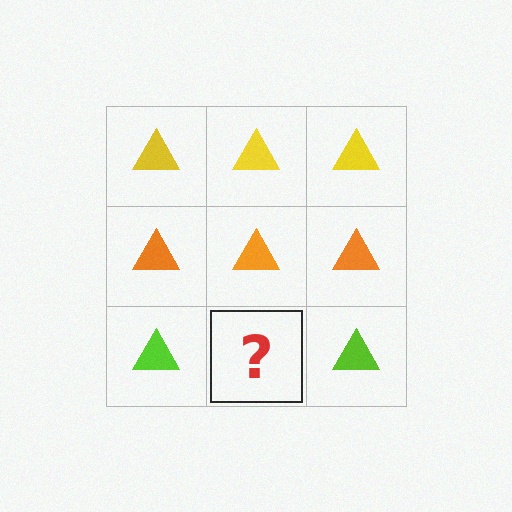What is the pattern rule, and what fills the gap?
The rule is that each row has a consistent color. The gap should be filled with a lime triangle.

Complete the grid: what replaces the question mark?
The question mark should be replaced with a lime triangle.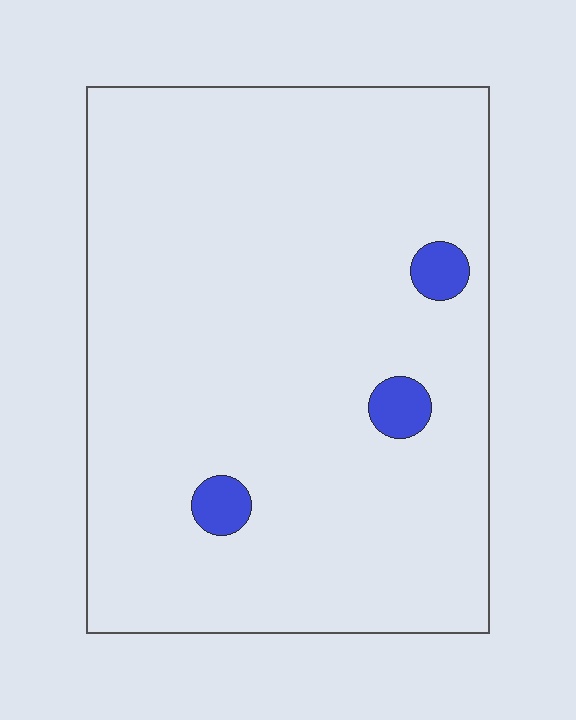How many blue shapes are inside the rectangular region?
3.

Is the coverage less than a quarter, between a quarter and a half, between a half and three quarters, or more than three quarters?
Less than a quarter.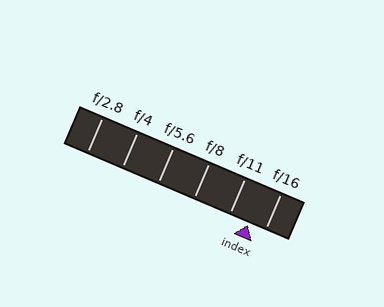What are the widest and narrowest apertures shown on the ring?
The widest aperture shown is f/2.8 and the narrowest is f/16.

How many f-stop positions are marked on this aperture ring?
There are 6 f-stop positions marked.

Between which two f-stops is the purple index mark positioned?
The index mark is between f/11 and f/16.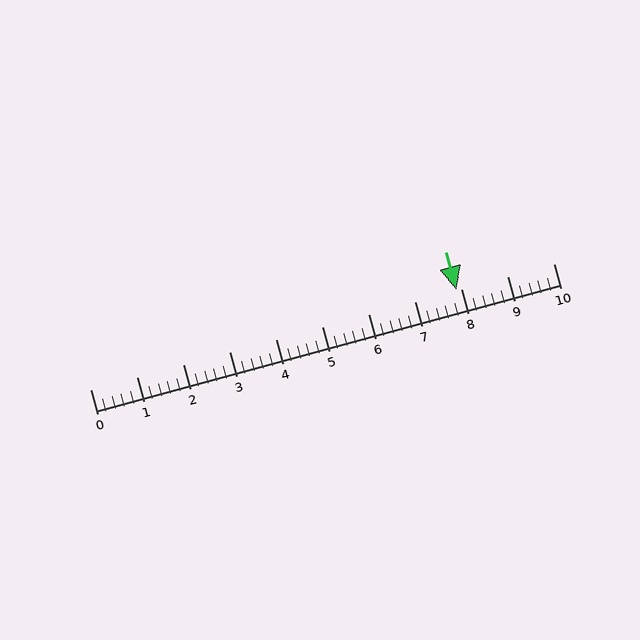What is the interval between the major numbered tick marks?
The major tick marks are spaced 1 units apart.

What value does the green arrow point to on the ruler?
The green arrow points to approximately 7.9.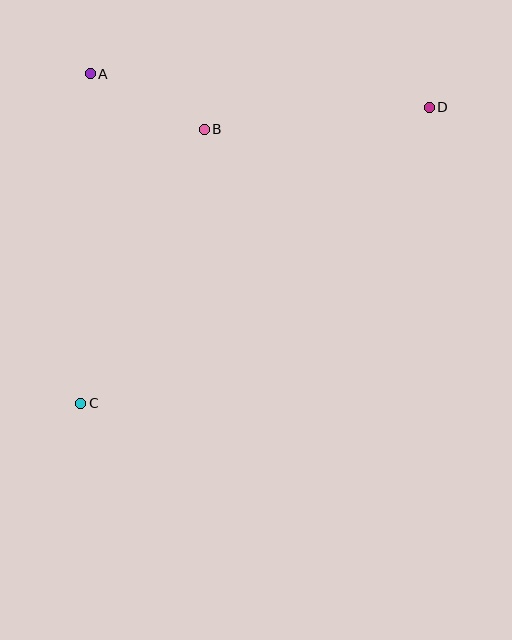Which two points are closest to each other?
Points A and B are closest to each other.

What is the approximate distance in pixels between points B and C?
The distance between B and C is approximately 301 pixels.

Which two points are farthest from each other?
Points C and D are farthest from each other.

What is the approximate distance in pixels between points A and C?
The distance between A and C is approximately 330 pixels.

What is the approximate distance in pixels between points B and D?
The distance between B and D is approximately 226 pixels.